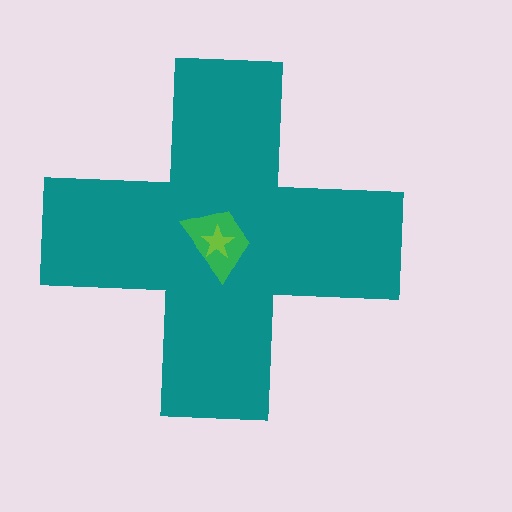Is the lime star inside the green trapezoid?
Yes.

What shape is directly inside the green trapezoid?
The lime star.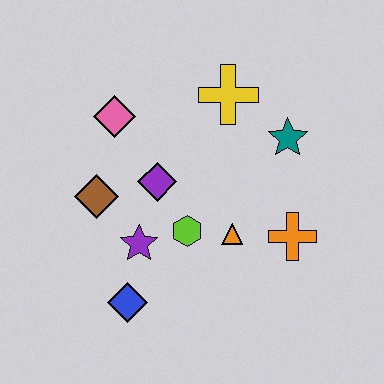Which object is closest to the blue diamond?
The purple star is closest to the blue diamond.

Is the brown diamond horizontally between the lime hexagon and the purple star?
No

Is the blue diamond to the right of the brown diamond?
Yes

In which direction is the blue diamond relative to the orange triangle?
The blue diamond is to the left of the orange triangle.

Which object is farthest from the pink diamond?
The orange cross is farthest from the pink diamond.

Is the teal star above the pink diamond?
No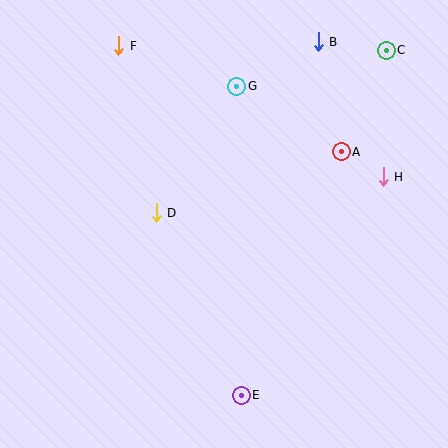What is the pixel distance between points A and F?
The distance between A and F is 247 pixels.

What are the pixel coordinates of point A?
Point A is at (341, 152).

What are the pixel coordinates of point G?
Point G is at (237, 86).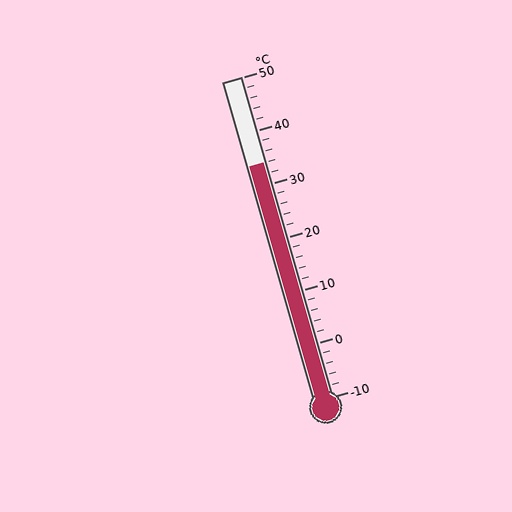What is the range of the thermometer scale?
The thermometer scale ranges from -10°C to 50°C.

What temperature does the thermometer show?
The thermometer shows approximately 34°C.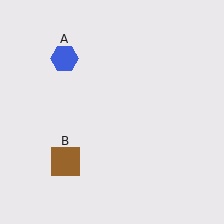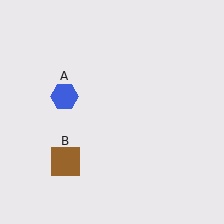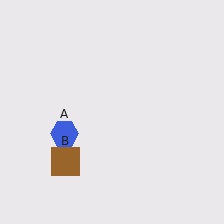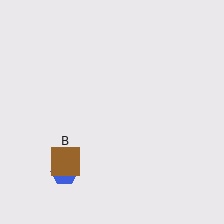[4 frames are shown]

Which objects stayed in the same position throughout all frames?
Brown square (object B) remained stationary.